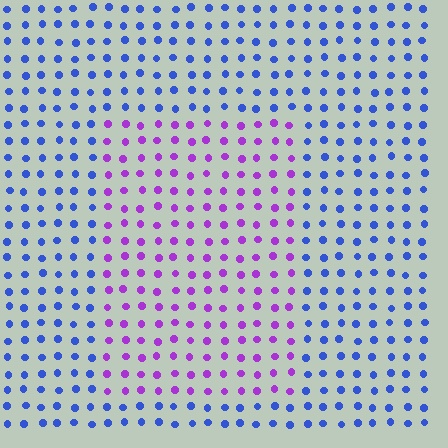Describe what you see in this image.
The image is filled with small blue elements in a uniform arrangement. A rectangle-shaped region is visible where the elements are tinted to a slightly different hue, forming a subtle color boundary.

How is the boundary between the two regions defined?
The boundary is defined purely by a slight shift in hue (about 57 degrees). Spacing, size, and orientation are identical on both sides.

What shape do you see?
I see a rectangle.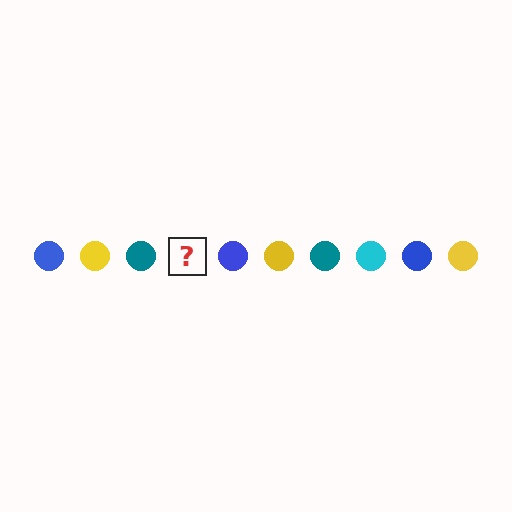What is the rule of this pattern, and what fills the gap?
The rule is that the pattern cycles through blue, yellow, teal, cyan circles. The gap should be filled with a cyan circle.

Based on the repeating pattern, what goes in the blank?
The blank should be a cyan circle.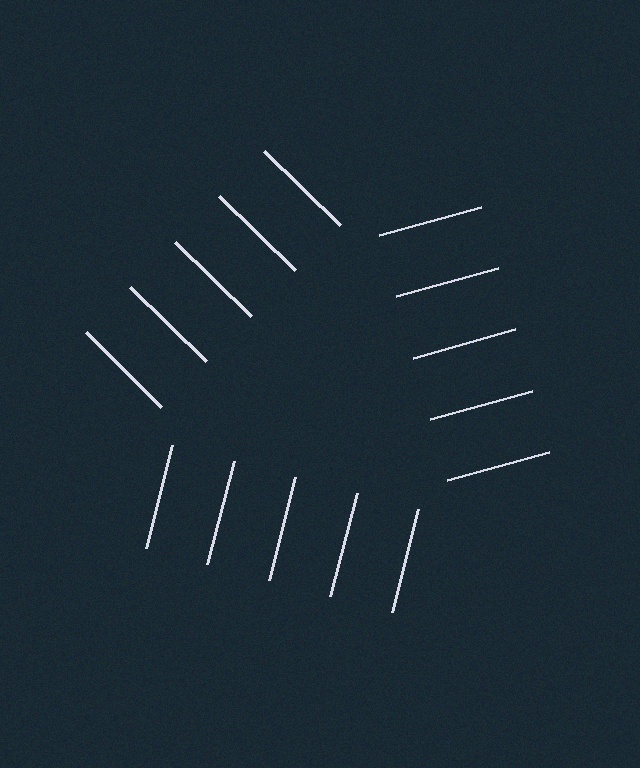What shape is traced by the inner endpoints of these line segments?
An illusory triangle — the line segments terminate on its edges but no continuous stroke is drawn.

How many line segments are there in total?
15 — 5 along each of the 3 edges.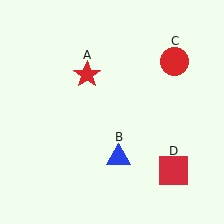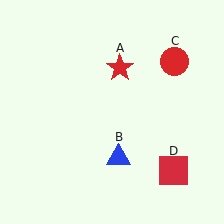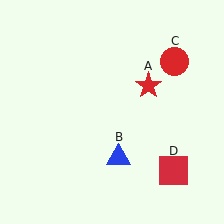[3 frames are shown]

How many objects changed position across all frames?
1 object changed position: red star (object A).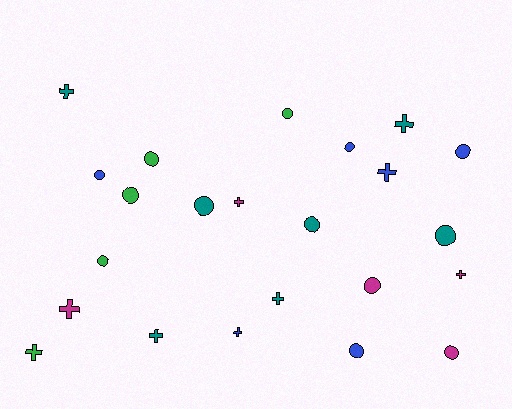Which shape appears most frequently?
Circle, with 13 objects.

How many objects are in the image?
There are 23 objects.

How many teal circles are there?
There are 3 teal circles.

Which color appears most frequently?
Teal, with 7 objects.